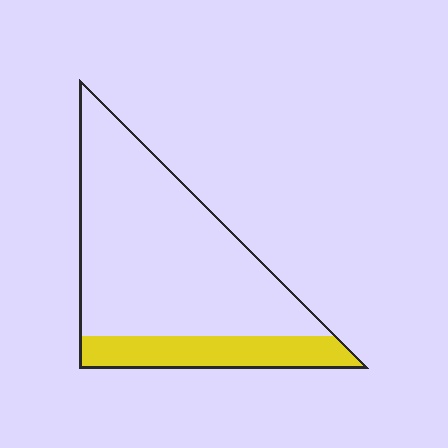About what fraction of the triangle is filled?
About one fifth (1/5).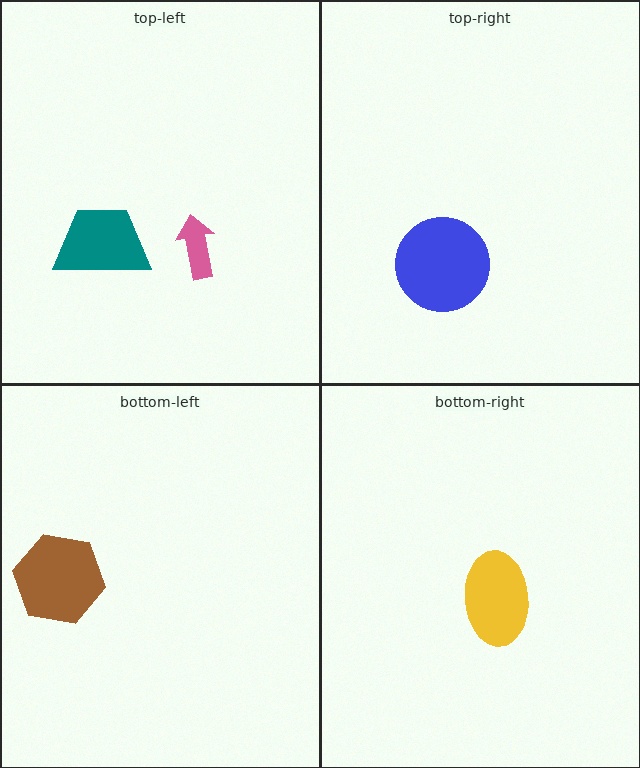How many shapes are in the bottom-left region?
1.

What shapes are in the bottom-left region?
The brown hexagon.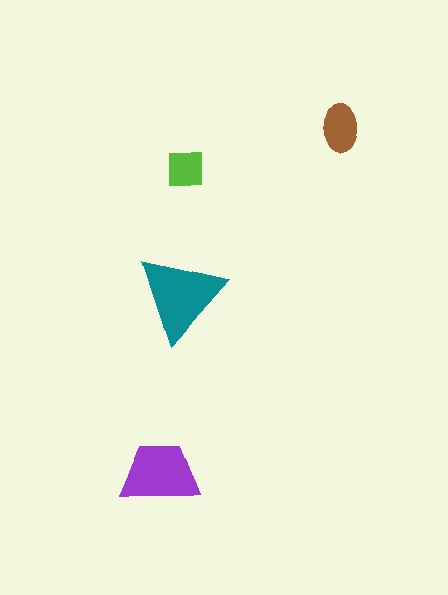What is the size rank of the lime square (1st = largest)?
4th.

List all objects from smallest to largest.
The lime square, the brown ellipse, the purple trapezoid, the teal triangle.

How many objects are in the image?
There are 4 objects in the image.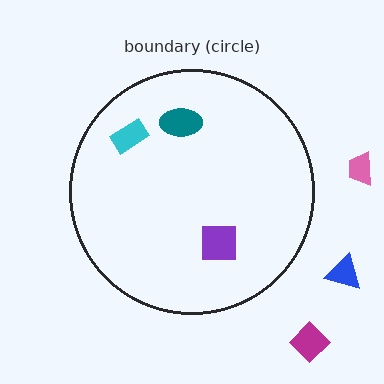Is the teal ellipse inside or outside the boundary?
Inside.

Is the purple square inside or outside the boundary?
Inside.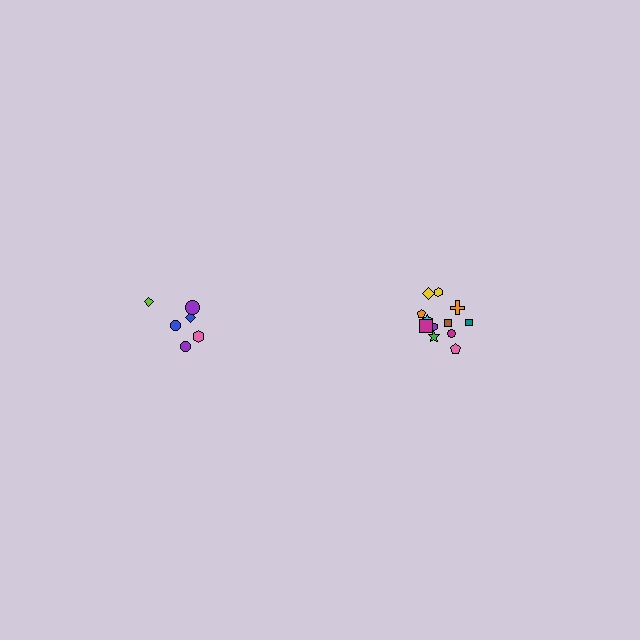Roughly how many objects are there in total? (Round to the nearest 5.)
Roughly 20 objects in total.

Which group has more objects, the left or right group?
The right group.